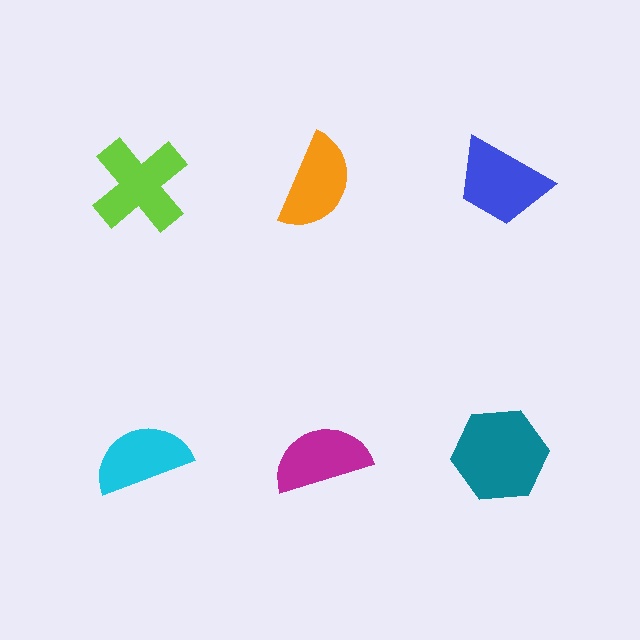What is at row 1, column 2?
An orange semicircle.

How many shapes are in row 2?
3 shapes.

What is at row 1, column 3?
A blue trapezoid.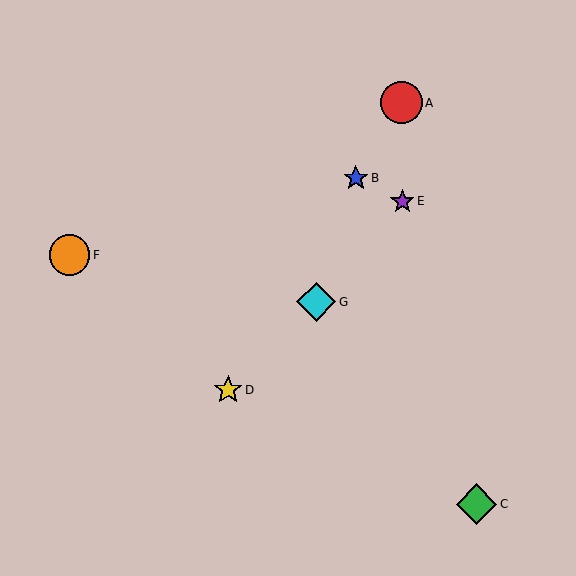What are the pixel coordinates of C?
Object C is at (476, 504).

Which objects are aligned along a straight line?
Objects A, B, D are aligned along a straight line.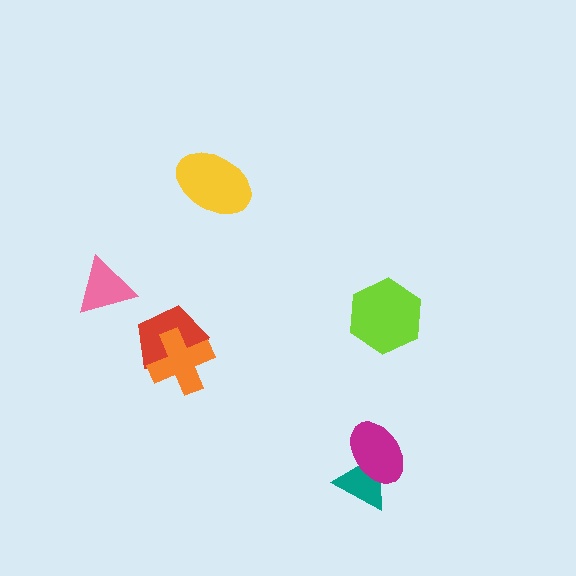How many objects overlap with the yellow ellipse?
0 objects overlap with the yellow ellipse.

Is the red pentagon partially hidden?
Yes, it is partially covered by another shape.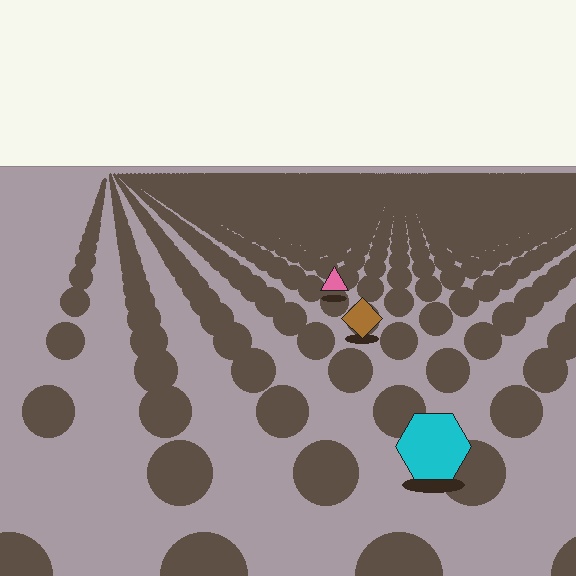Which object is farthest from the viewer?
The pink triangle is farthest from the viewer. It appears smaller and the ground texture around it is denser.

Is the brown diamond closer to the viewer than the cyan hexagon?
No. The cyan hexagon is closer — you can tell from the texture gradient: the ground texture is coarser near it.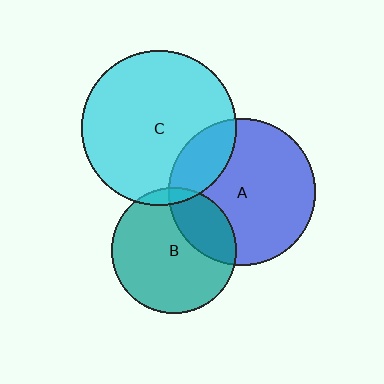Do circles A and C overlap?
Yes.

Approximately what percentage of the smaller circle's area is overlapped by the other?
Approximately 20%.